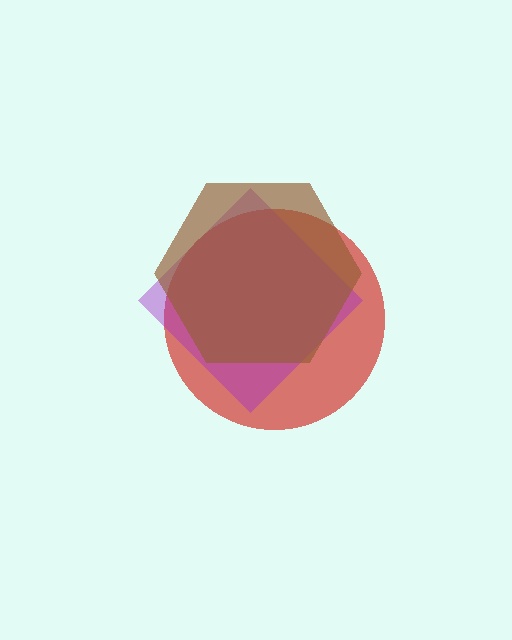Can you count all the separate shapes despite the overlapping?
Yes, there are 3 separate shapes.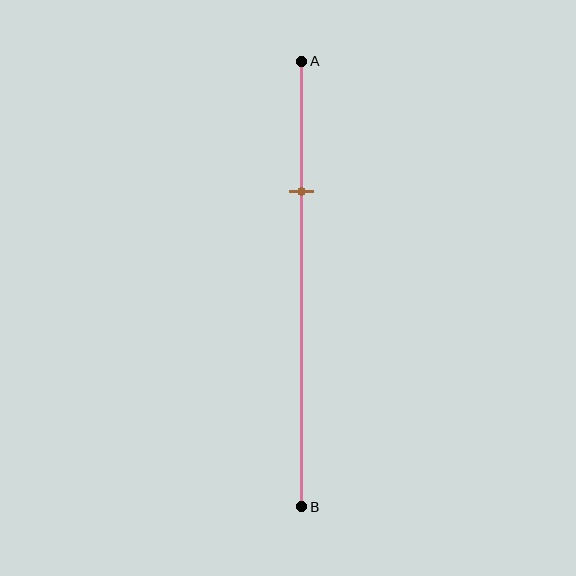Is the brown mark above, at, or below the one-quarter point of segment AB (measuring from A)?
The brown mark is below the one-quarter point of segment AB.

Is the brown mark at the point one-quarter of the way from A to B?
No, the mark is at about 30% from A, not at the 25% one-quarter point.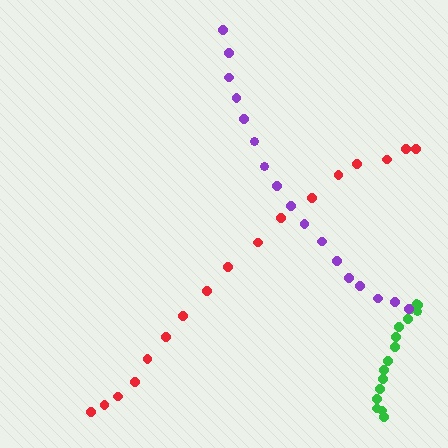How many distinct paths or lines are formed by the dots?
There are 3 distinct paths.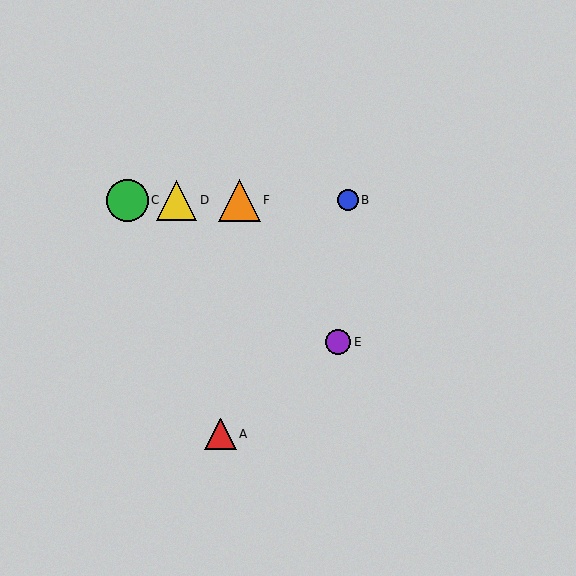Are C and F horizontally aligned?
Yes, both are at y≈200.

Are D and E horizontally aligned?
No, D is at y≈200 and E is at y≈342.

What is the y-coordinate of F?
Object F is at y≈200.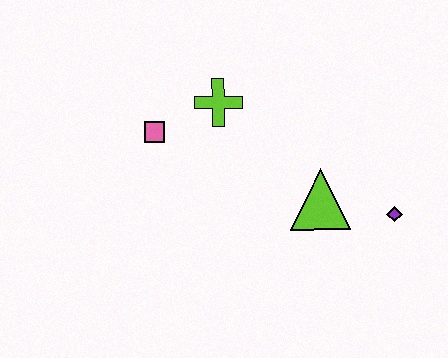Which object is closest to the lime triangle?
The purple diamond is closest to the lime triangle.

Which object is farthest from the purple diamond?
The pink square is farthest from the purple diamond.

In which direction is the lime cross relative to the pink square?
The lime cross is to the right of the pink square.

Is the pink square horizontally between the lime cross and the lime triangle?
No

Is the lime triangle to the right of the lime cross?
Yes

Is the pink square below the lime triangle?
No